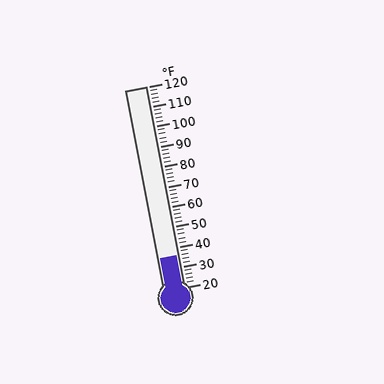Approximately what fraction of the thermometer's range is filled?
The thermometer is filled to approximately 15% of its range.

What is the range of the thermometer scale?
The thermometer scale ranges from 20°F to 120°F.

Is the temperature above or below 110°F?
The temperature is below 110°F.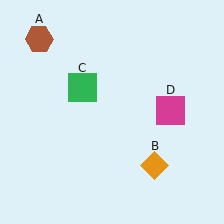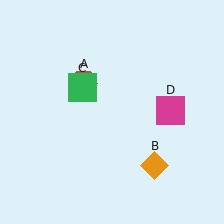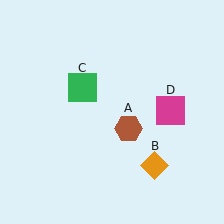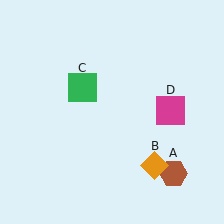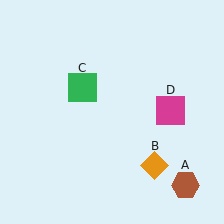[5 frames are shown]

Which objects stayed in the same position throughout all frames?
Orange diamond (object B) and green square (object C) and magenta square (object D) remained stationary.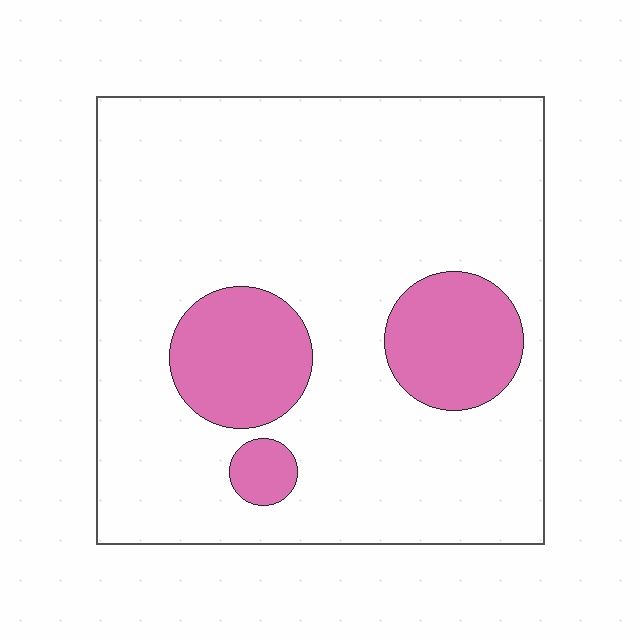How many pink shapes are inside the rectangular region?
3.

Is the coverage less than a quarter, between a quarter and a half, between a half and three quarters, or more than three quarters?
Less than a quarter.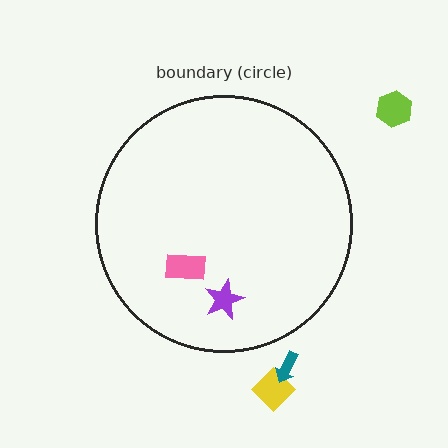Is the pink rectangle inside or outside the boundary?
Inside.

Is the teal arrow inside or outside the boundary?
Outside.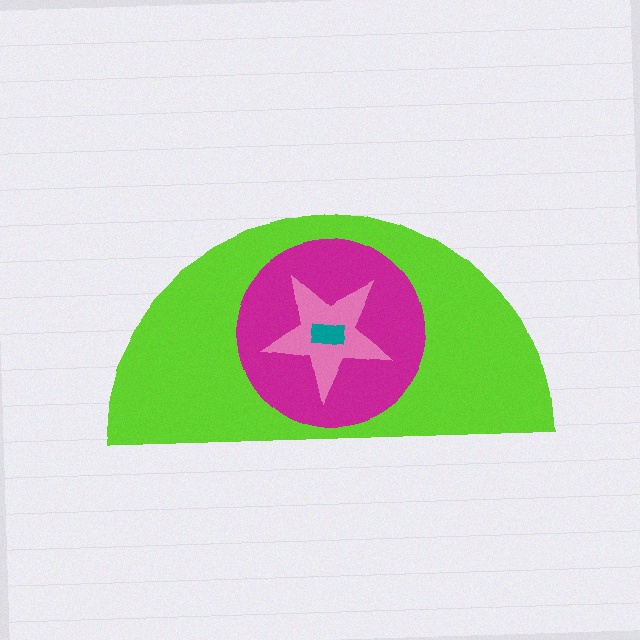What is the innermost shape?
The teal rectangle.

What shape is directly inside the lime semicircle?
The magenta circle.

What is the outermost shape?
The lime semicircle.